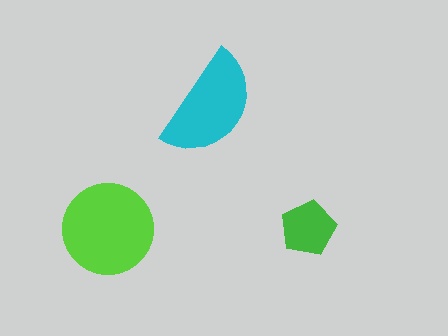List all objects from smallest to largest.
The green pentagon, the cyan semicircle, the lime circle.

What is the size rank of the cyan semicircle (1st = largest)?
2nd.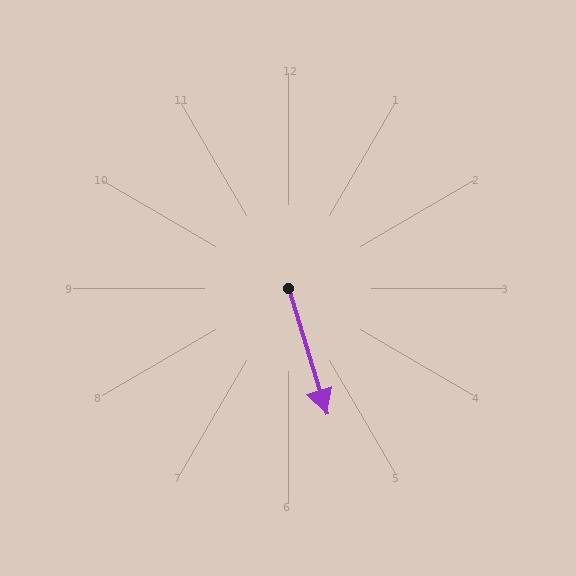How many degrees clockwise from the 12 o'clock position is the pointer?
Approximately 163 degrees.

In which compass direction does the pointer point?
South.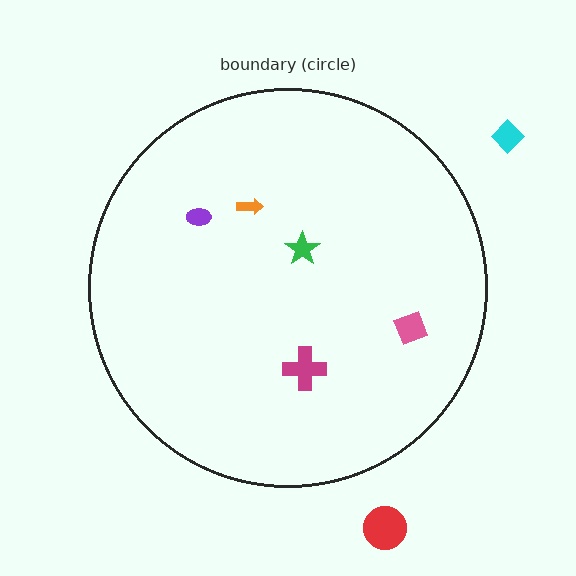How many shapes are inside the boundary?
5 inside, 2 outside.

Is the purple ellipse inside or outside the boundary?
Inside.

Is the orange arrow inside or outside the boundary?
Inside.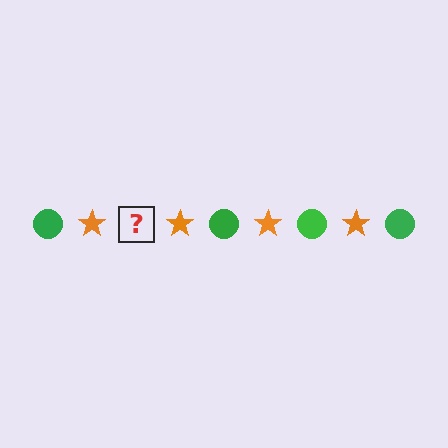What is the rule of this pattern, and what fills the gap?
The rule is that the pattern alternates between green circle and orange star. The gap should be filled with a green circle.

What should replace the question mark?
The question mark should be replaced with a green circle.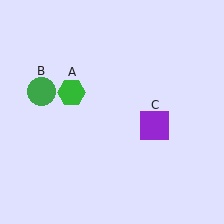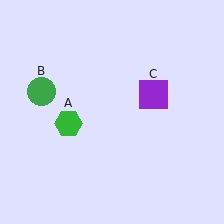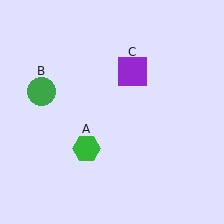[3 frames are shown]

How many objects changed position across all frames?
2 objects changed position: green hexagon (object A), purple square (object C).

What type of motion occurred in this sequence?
The green hexagon (object A), purple square (object C) rotated counterclockwise around the center of the scene.